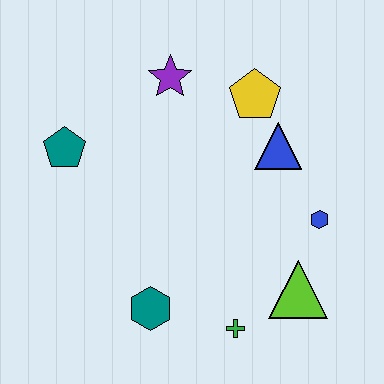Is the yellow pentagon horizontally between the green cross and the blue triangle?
Yes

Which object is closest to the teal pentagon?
The purple star is closest to the teal pentagon.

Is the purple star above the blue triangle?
Yes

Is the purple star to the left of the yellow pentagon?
Yes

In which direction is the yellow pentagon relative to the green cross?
The yellow pentagon is above the green cross.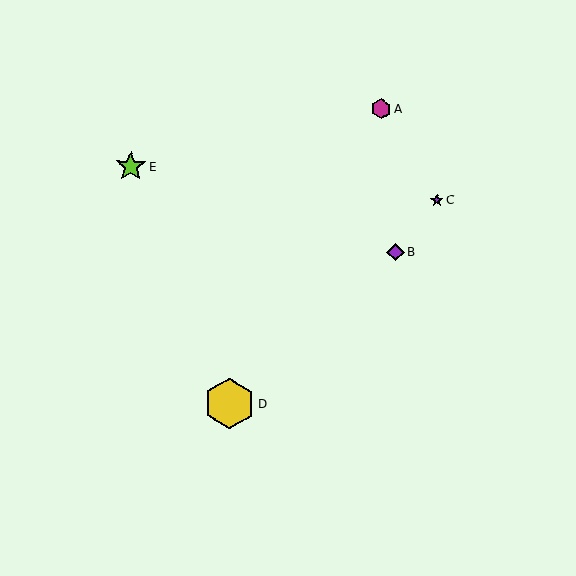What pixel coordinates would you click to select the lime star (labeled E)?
Click at (131, 166) to select the lime star E.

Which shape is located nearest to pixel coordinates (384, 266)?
The purple diamond (labeled B) at (395, 252) is nearest to that location.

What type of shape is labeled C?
Shape C is a purple star.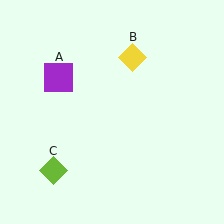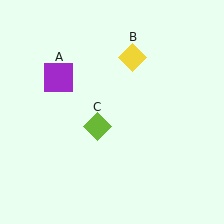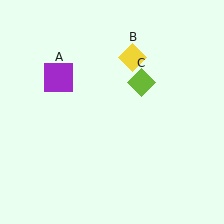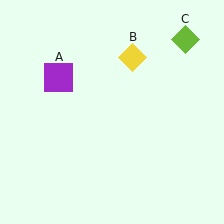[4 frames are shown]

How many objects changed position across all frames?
1 object changed position: lime diamond (object C).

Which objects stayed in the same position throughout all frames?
Purple square (object A) and yellow diamond (object B) remained stationary.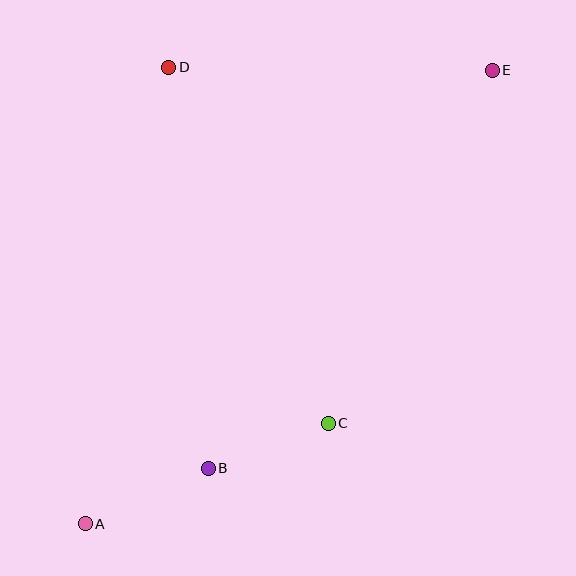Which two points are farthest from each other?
Points A and E are farthest from each other.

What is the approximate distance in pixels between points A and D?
The distance between A and D is approximately 464 pixels.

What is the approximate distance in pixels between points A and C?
The distance between A and C is approximately 263 pixels.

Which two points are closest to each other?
Points B and C are closest to each other.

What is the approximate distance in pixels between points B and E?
The distance between B and E is approximately 489 pixels.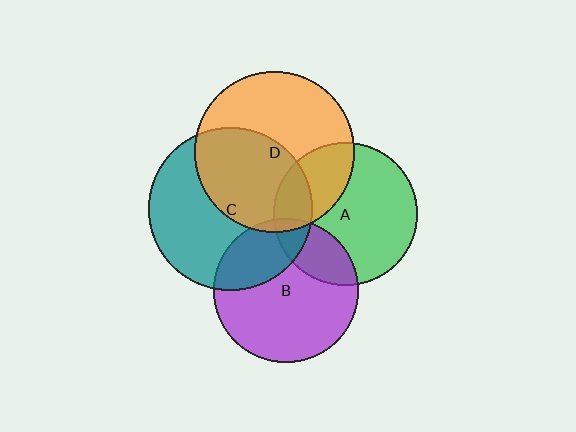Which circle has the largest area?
Circle C (teal).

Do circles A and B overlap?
Yes.